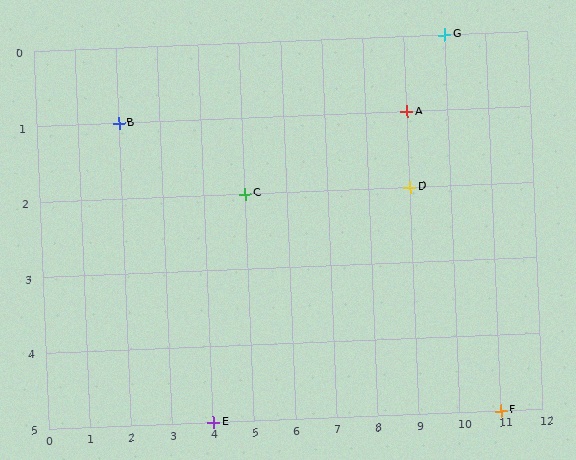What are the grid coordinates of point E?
Point E is at grid coordinates (4, 5).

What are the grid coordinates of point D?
Point D is at grid coordinates (9, 2).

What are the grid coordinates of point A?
Point A is at grid coordinates (9, 1).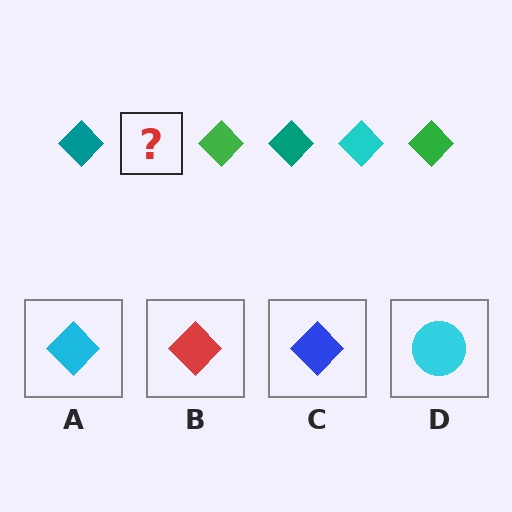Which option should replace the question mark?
Option A.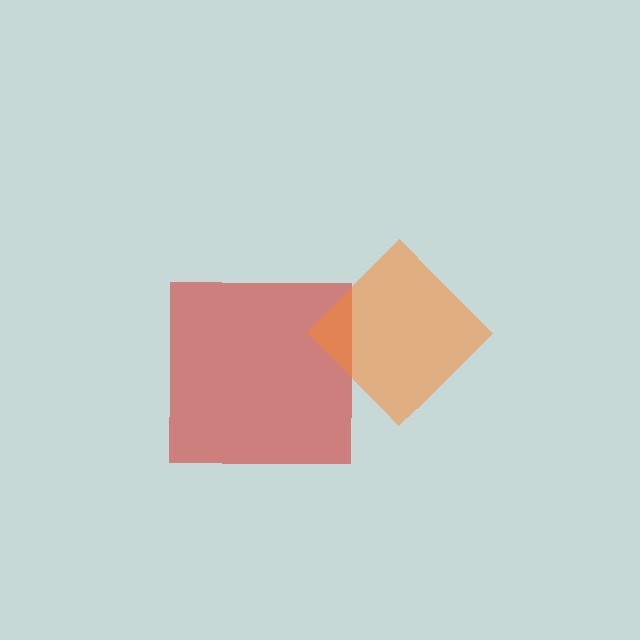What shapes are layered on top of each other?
The layered shapes are: a red square, an orange diamond.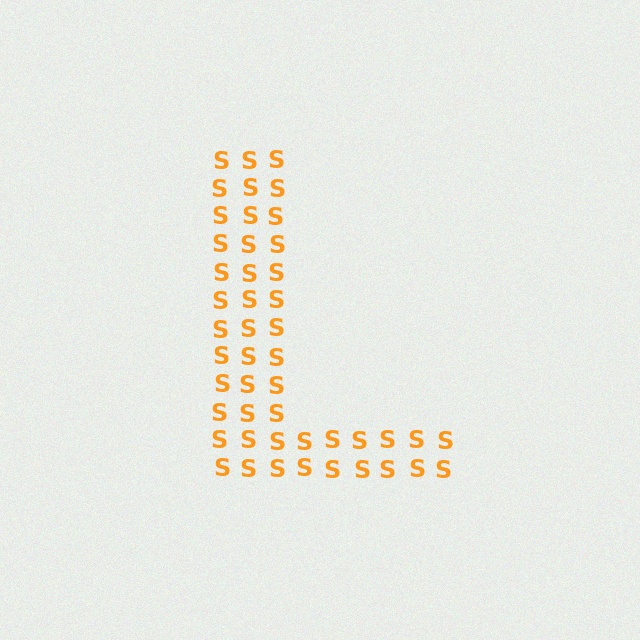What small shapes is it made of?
It is made of small letter S's.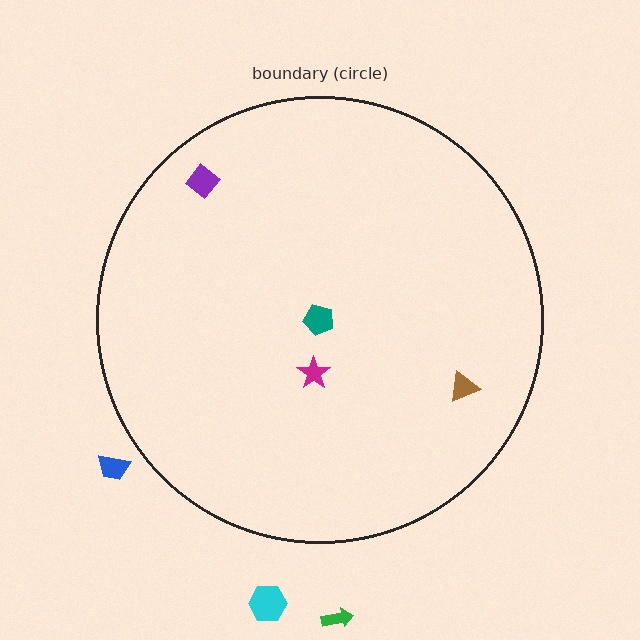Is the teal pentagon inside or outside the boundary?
Inside.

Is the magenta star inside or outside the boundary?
Inside.